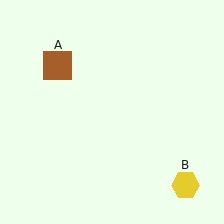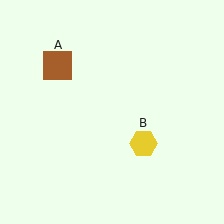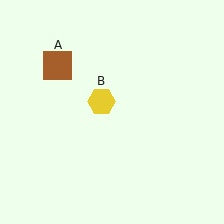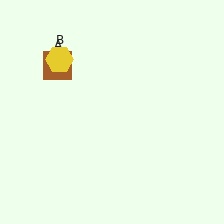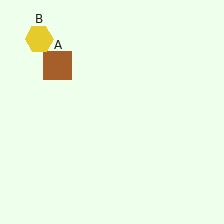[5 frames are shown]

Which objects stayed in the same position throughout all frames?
Brown square (object A) remained stationary.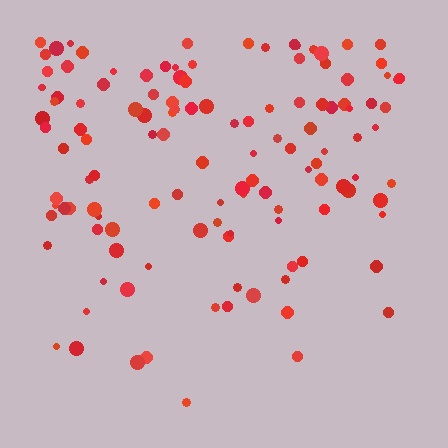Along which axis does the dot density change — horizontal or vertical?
Vertical.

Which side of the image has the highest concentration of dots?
The top.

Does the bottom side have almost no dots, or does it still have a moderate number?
Still a moderate number, just noticeably fewer than the top.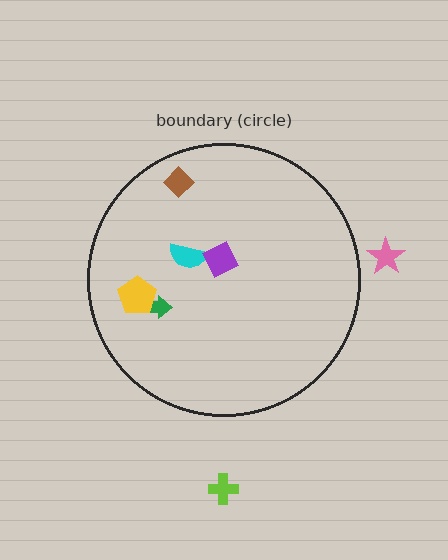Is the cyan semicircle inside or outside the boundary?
Inside.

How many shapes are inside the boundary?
5 inside, 2 outside.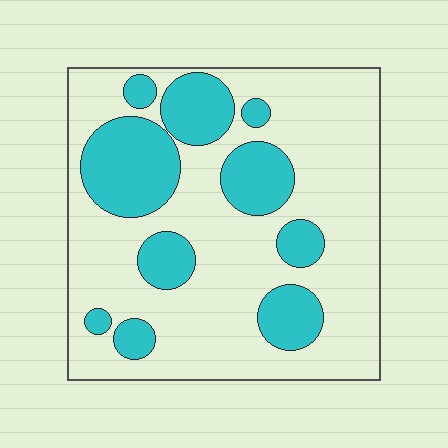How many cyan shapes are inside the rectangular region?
10.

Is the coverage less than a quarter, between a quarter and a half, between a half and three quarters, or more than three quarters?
Between a quarter and a half.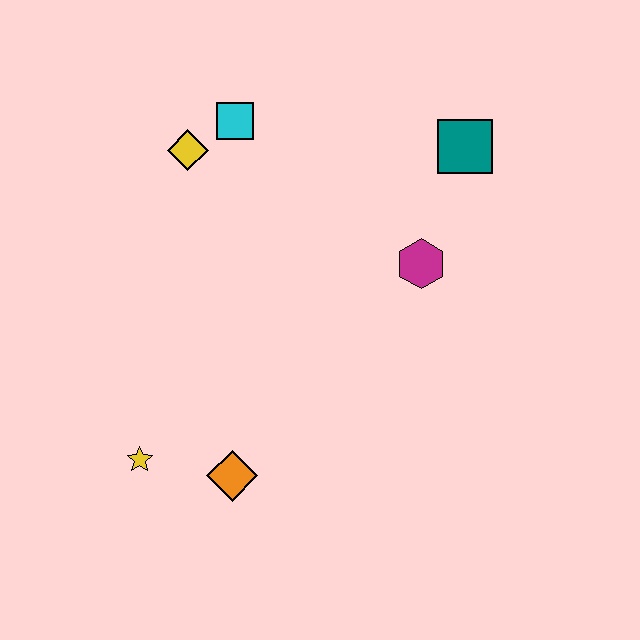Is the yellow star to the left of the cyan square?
Yes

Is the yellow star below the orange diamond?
No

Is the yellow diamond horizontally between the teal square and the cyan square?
No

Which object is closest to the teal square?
The magenta hexagon is closest to the teal square.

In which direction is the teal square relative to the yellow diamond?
The teal square is to the right of the yellow diamond.